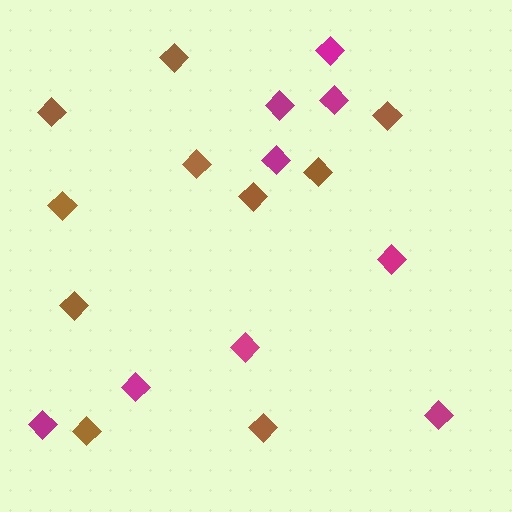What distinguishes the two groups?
There are 2 groups: one group of brown diamonds (10) and one group of magenta diamonds (9).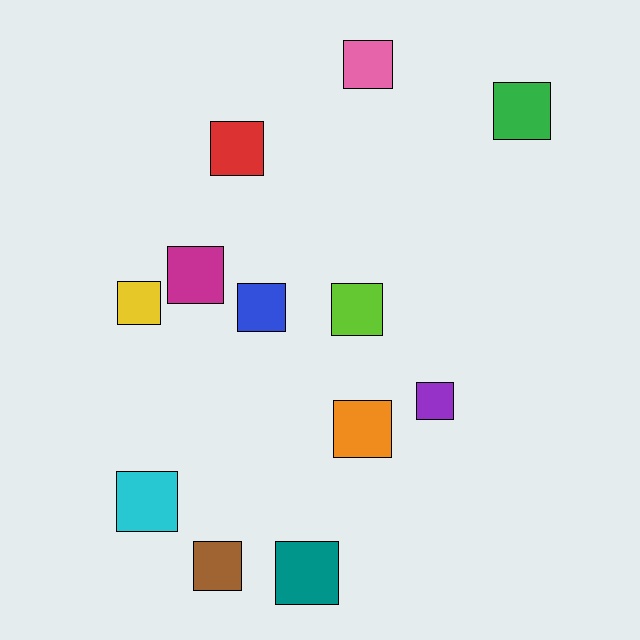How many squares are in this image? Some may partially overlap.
There are 12 squares.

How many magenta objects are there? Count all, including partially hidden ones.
There is 1 magenta object.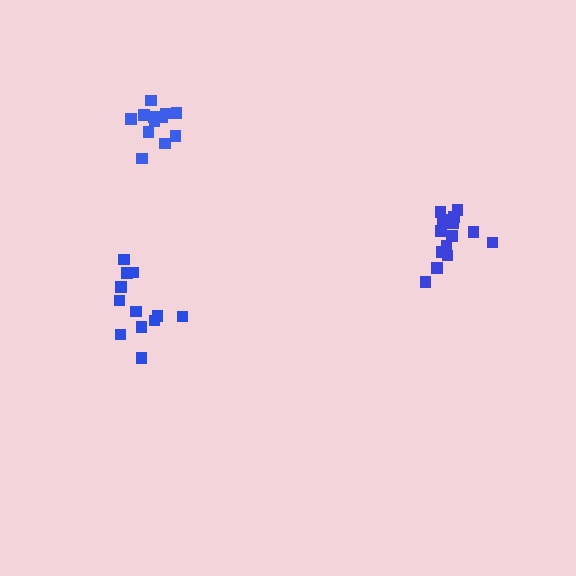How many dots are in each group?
Group 1: 12 dots, Group 2: 14 dots, Group 3: 12 dots (38 total).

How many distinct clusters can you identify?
There are 3 distinct clusters.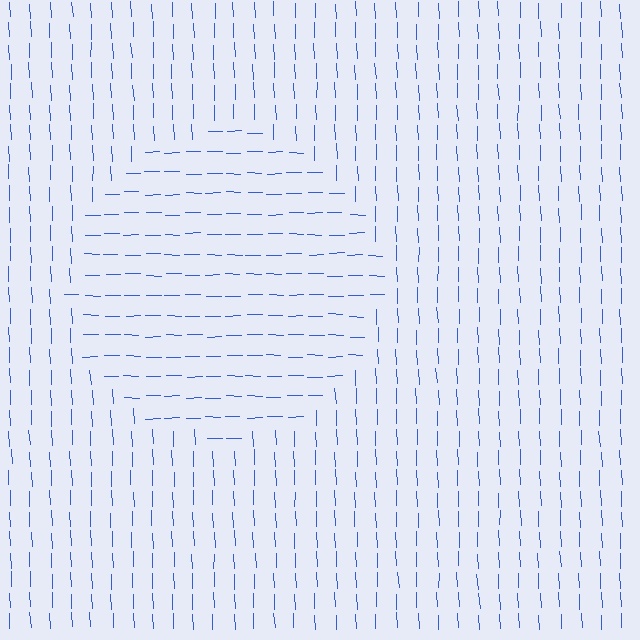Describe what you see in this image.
The image is filled with small blue line segments. A circle region in the image has lines oriented differently from the surrounding lines, creating a visible texture boundary.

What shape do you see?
I see a circle.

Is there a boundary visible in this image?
Yes, there is a texture boundary formed by a change in line orientation.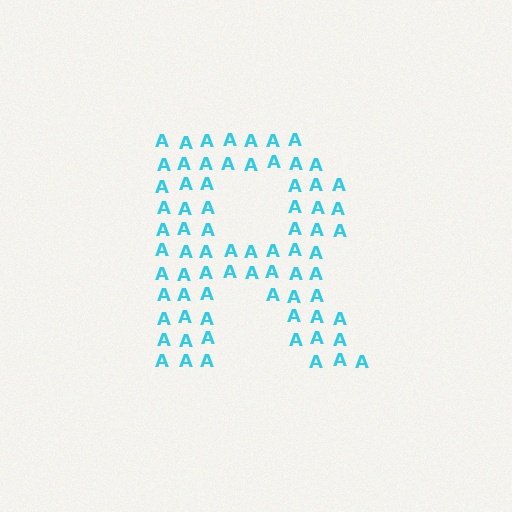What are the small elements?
The small elements are letter A's.